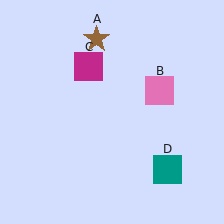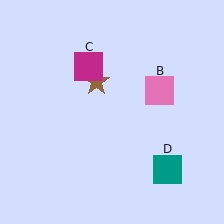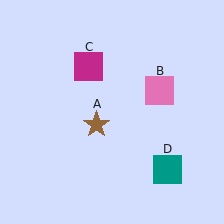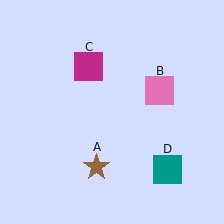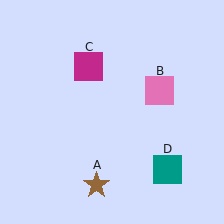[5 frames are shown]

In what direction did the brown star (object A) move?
The brown star (object A) moved down.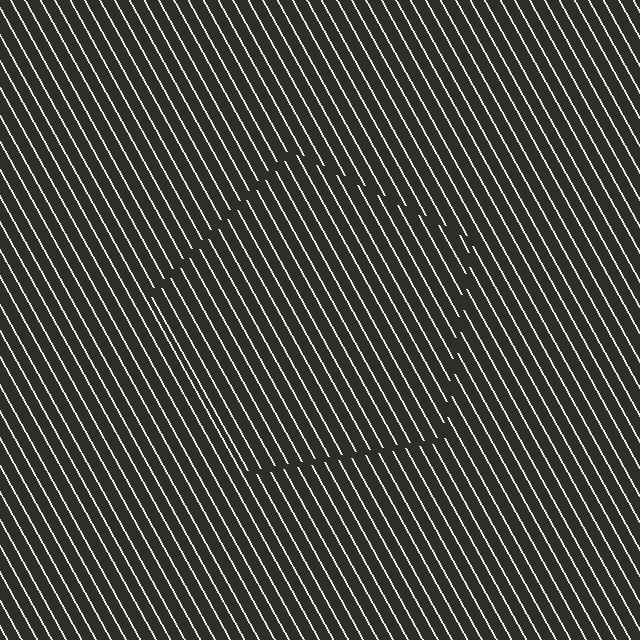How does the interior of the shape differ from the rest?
The interior of the shape contains the same grating, shifted by half a period — the contour is defined by the phase discontinuity where line-ends from the inner and outer gratings abut.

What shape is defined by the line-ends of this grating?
An illusory pentagon. The interior of the shape contains the same grating, shifted by half a period — the contour is defined by the phase discontinuity where line-ends from the inner and outer gratings abut.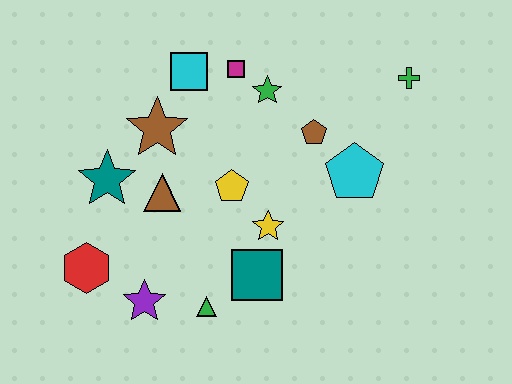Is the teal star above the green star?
No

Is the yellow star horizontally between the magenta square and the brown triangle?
No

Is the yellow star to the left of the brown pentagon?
Yes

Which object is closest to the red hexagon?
The purple star is closest to the red hexagon.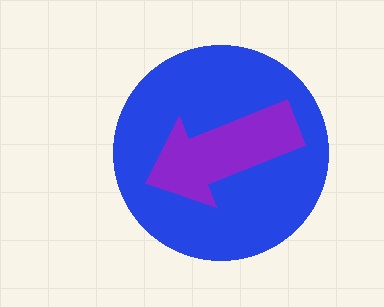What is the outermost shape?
The blue circle.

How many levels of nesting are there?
2.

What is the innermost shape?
The purple arrow.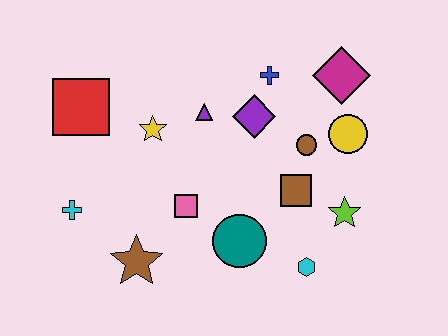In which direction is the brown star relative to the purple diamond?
The brown star is below the purple diamond.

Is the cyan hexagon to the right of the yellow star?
Yes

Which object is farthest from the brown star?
The magenta diamond is farthest from the brown star.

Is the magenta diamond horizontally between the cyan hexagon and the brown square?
No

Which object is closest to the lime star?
The brown square is closest to the lime star.